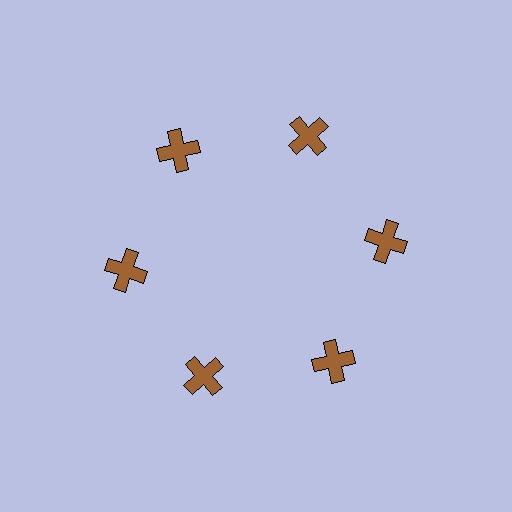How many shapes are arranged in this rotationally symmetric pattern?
There are 6 shapes, arranged in 6 groups of 1.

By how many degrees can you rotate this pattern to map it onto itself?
The pattern maps onto itself every 60 degrees of rotation.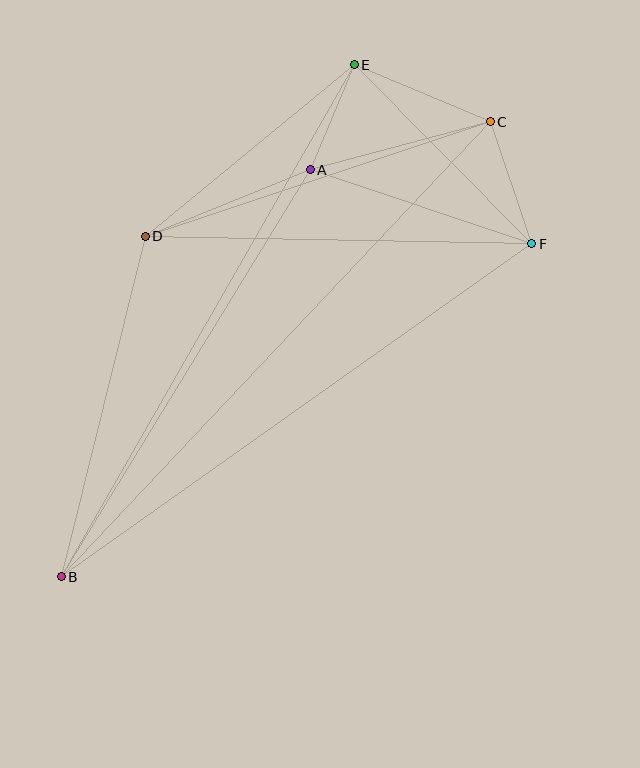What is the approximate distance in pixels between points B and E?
The distance between B and E is approximately 590 pixels.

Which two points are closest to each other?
Points A and E are closest to each other.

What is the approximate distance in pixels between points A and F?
The distance between A and F is approximately 234 pixels.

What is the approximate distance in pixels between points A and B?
The distance between A and B is approximately 477 pixels.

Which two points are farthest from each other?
Points B and C are farthest from each other.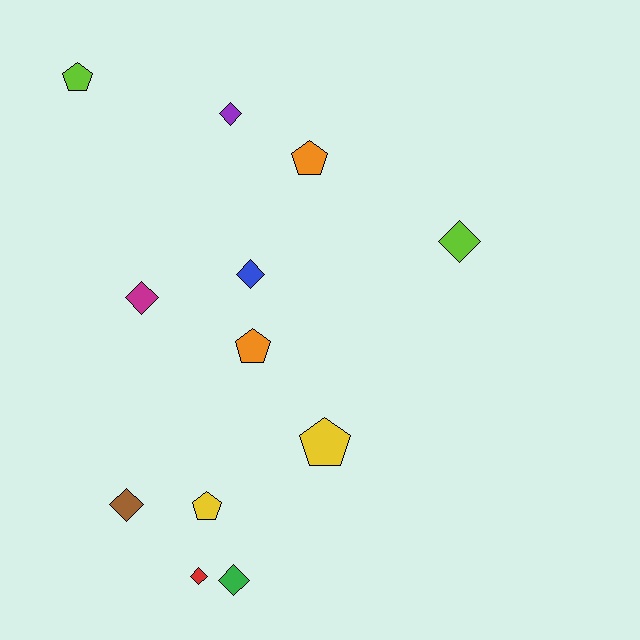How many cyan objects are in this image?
There are no cyan objects.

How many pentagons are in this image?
There are 5 pentagons.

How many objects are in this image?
There are 12 objects.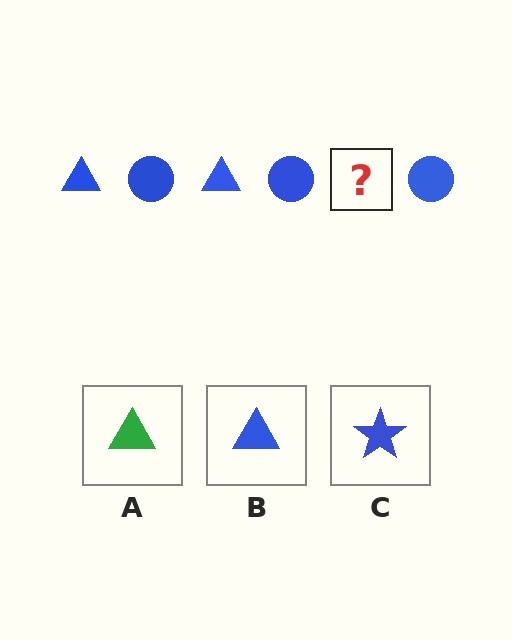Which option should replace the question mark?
Option B.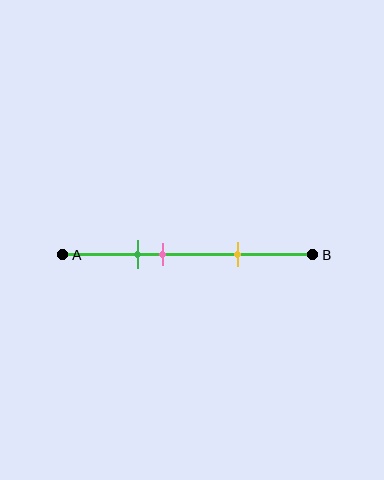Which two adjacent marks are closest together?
The green and pink marks are the closest adjacent pair.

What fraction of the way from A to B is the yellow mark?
The yellow mark is approximately 70% (0.7) of the way from A to B.